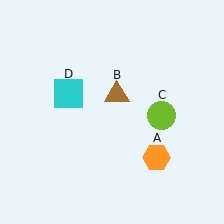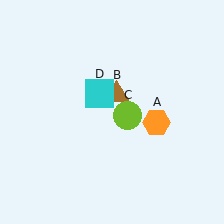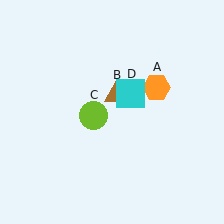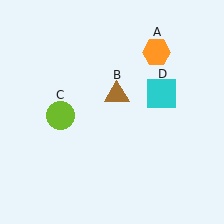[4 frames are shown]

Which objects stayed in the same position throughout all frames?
Brown triangle (object B) remained stationary.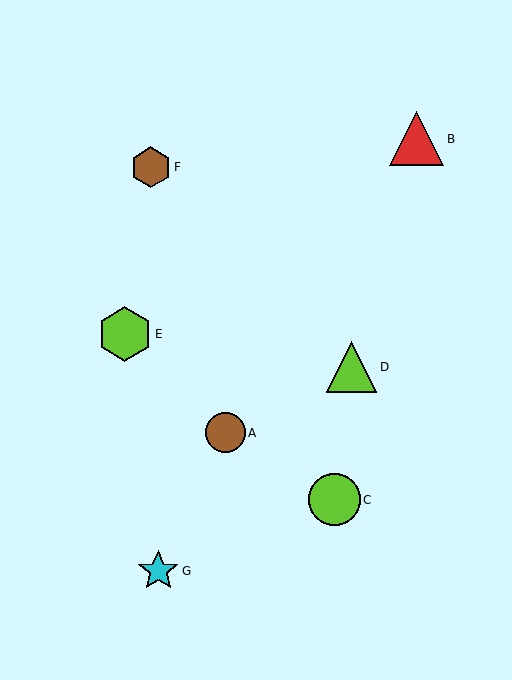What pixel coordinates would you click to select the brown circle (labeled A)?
Click at (225, 433) to select the brown circle A.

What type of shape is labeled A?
Shape A is a brown circle.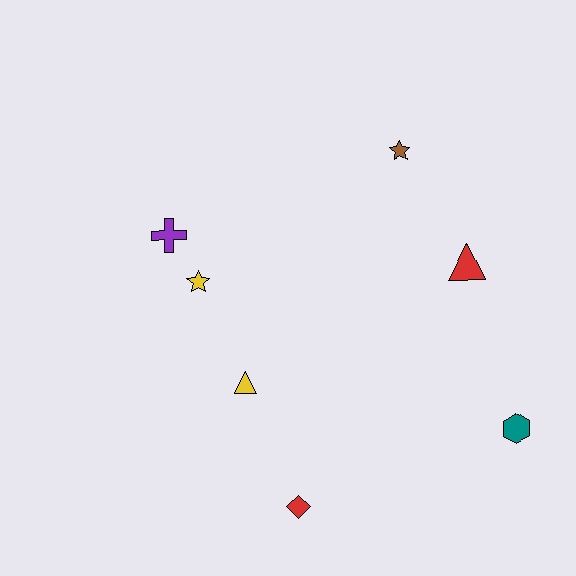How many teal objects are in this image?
There is 1 teal object.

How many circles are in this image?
There are no circles.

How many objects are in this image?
There are 7 objects.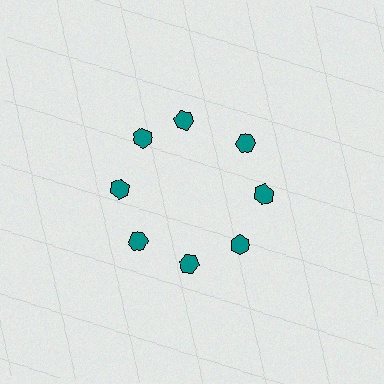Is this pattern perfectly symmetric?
No. The 8 teal hexagons are arranged in a ring, but one element near the 12 o'clock position is rotated out of alignment along the ring, breaking the 8-fold rotational symmetry.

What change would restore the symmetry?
The symmetry would be restored by rotating it back into even spacing with its neighbors so that all 8 hexagons sit at equal angles and equal distance from the center.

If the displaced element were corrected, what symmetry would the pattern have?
It would have 8-fold rotational symmetry — the pattern would map onto itself every 45 degrees.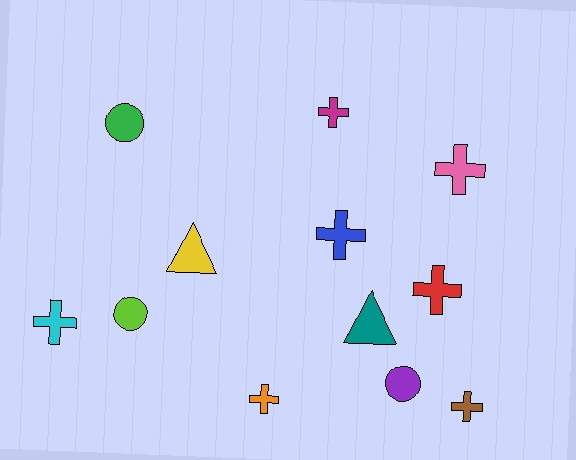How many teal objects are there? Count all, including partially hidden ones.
There is 1 teal object.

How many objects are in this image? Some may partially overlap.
There are 12 objects.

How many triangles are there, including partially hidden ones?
There are 2 triangles.